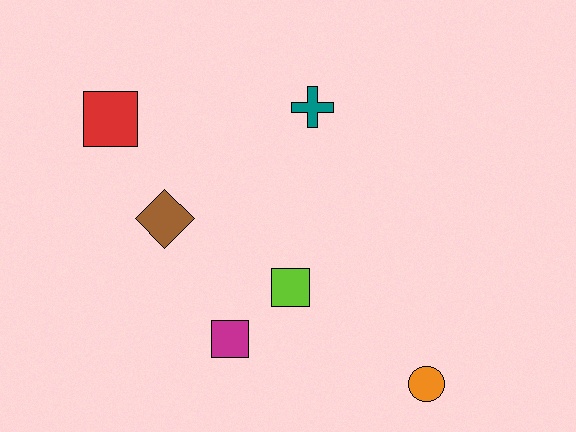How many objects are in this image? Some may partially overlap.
There are 6 objects.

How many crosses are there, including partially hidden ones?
There is 1 cross.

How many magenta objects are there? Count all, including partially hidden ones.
There is 1 magenta object.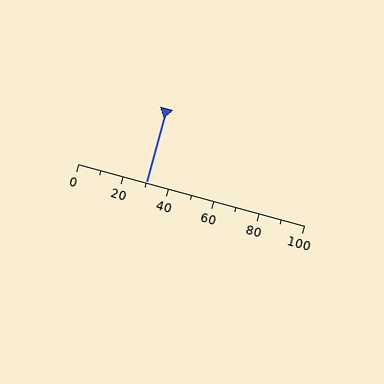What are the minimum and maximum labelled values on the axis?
The axis runs from 0 to 100.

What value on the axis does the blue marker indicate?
The marker indicates approximately 30.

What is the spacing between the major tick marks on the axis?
The major ticks are spaced 20 apart.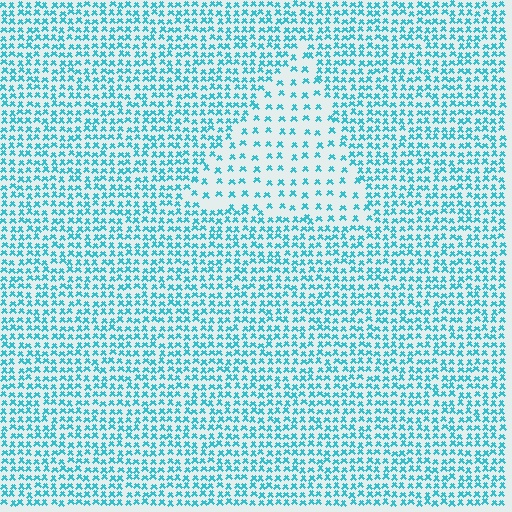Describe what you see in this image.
The image contains small cyan elements arranged at two different densities. A triangle-shaped region is visible where the elements are less densely packed than the surrounding area.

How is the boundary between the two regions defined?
The boundary is defined by a change in element density (approximately 2.3x ratio). All elements are the same color, size, and shape.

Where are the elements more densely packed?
The elements are more densely packed outside the triangle boundary.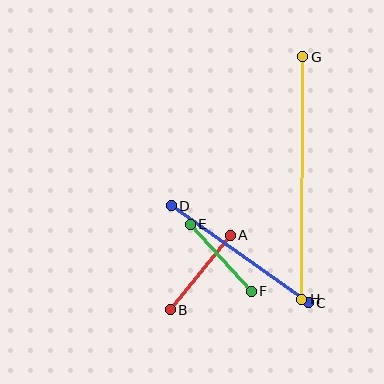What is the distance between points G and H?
The distance is approximately 243 pixels.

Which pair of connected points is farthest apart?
Points G and H are farthest apart.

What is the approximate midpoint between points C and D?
The midpoint is at approximately (240, 254) pixels.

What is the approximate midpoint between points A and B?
The midpoint is at approximately (200, 272) pixels.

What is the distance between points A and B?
The distance is approximately 96 pixels.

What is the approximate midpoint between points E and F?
The midpoint is at approximately (221, 258) pixels.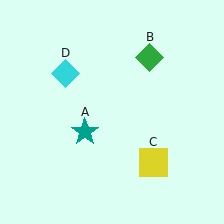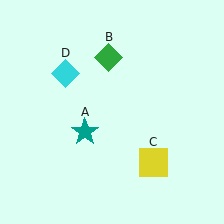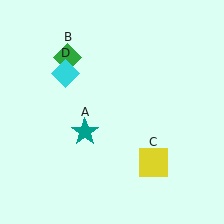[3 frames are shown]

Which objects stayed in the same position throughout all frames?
Teal star (object A) and yellow square (object C) and cyan diamond (object D) remained stationary.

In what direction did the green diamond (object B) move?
The green diamond (object B) moved left.